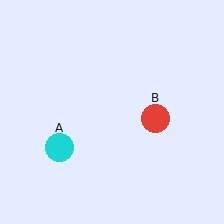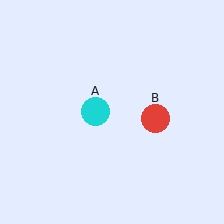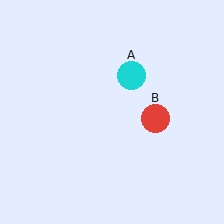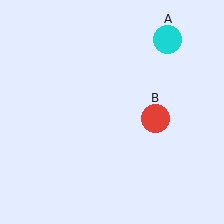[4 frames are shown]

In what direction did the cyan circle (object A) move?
The cyan circle (object A) moved up and to the right.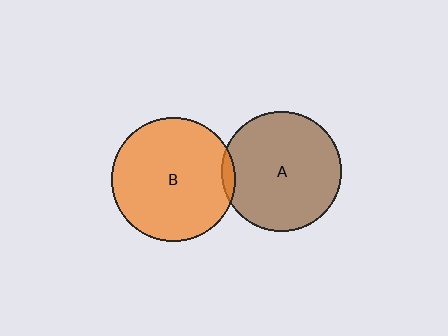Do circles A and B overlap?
Yes.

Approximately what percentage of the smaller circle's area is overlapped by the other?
Approximately 5%.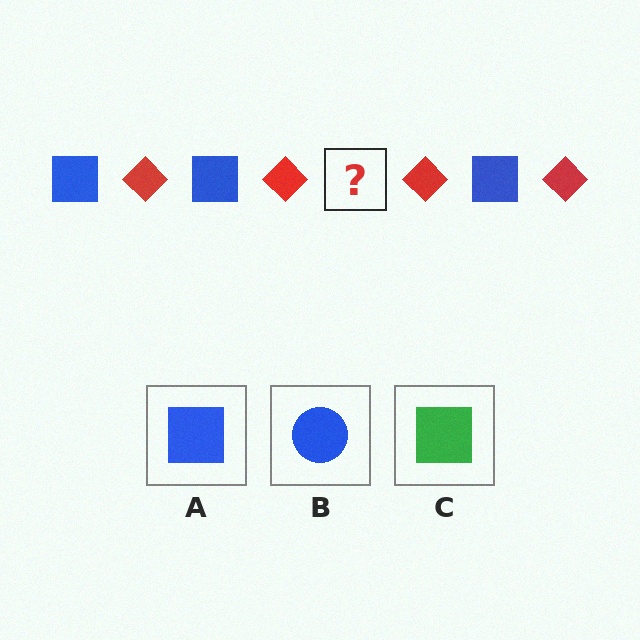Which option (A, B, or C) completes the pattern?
A.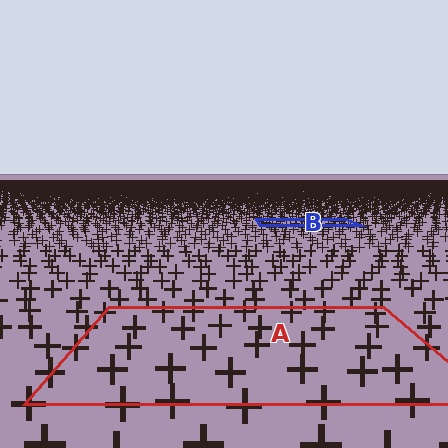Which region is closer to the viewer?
Region A is closer. The texture elements there are larger and more spread out.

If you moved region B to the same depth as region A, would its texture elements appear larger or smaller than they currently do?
They would appear larger. At a closer depth, the same texture elements are projected at a bigger on-screen size.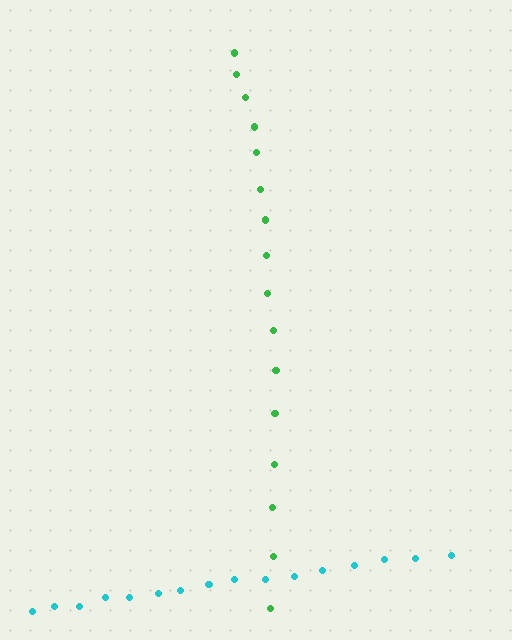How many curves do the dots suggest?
There are 2 distinct paths.